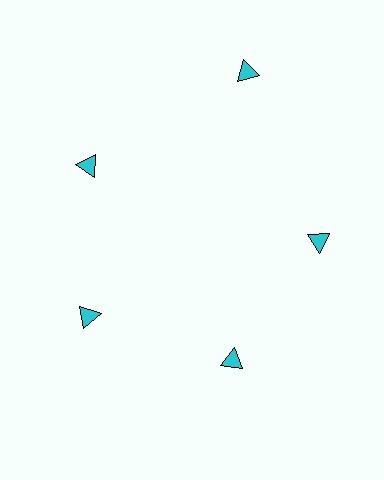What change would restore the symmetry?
The symmetry would be restored by moving it inward, back onto the ring so that all 5 triangles sit at equal angles and equal distance from the center.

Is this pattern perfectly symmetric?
No. The 5 cyan triangles are arranged in a ring, but one element near the 1 o'clock position is pushed outward from the center, breaking the 5-fold rotational symmetry.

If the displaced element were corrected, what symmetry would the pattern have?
It would have 5-fold rotational symmetry — the pattern would map onto itself every 72 degrees.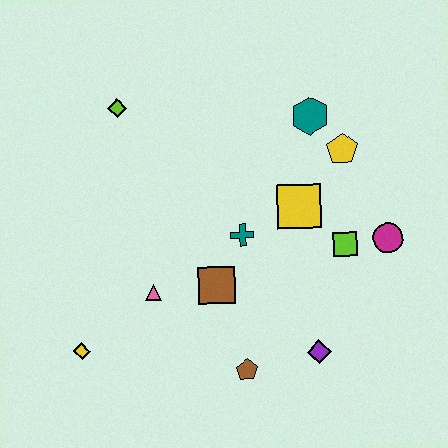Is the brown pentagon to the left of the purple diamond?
Yes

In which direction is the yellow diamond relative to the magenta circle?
The yellow diamond is to the left of the magenta circle.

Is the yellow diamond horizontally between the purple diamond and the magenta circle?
No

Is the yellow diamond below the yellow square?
Yes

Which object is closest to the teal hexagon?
The yellow pentagon is closest to the teal hexagon.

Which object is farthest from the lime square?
The yellow diamond is farthest from the lime square.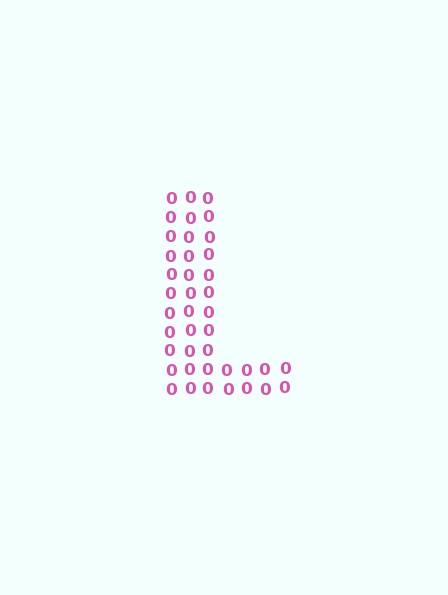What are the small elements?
The small elements are digit 0's.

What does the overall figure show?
The overall figure shows the letter L.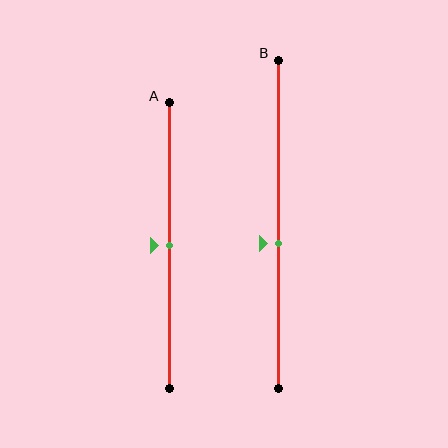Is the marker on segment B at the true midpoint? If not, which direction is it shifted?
No, the marker on segment B is shifted downward by about 6% of the segment length.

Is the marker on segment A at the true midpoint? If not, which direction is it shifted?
Yes, the marker on segment A is at the true midpoint.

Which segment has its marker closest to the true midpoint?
Segment A has its marker closest to the true midpoint.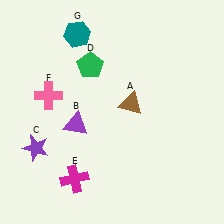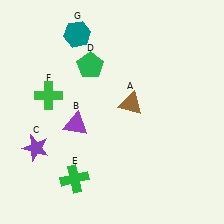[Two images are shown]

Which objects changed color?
E changed from magenta to green. F changed from pink to green.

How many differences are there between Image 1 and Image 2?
There are 2 differences between the two images.